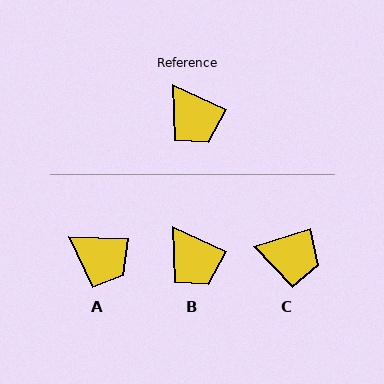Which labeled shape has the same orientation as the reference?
B.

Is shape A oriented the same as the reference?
No, it is off by about 23 degrees.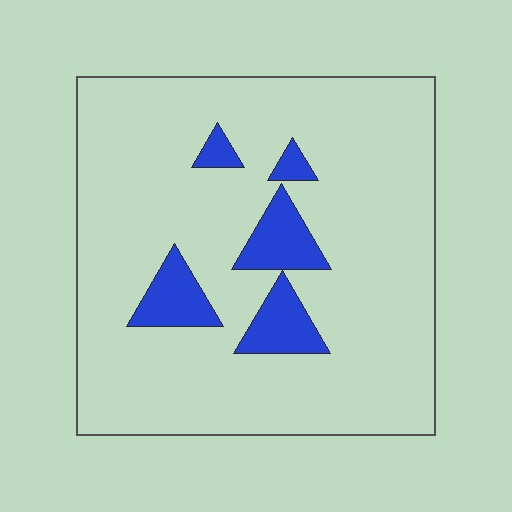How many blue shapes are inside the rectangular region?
5.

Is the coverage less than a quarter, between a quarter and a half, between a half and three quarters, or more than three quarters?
Less than a quarter.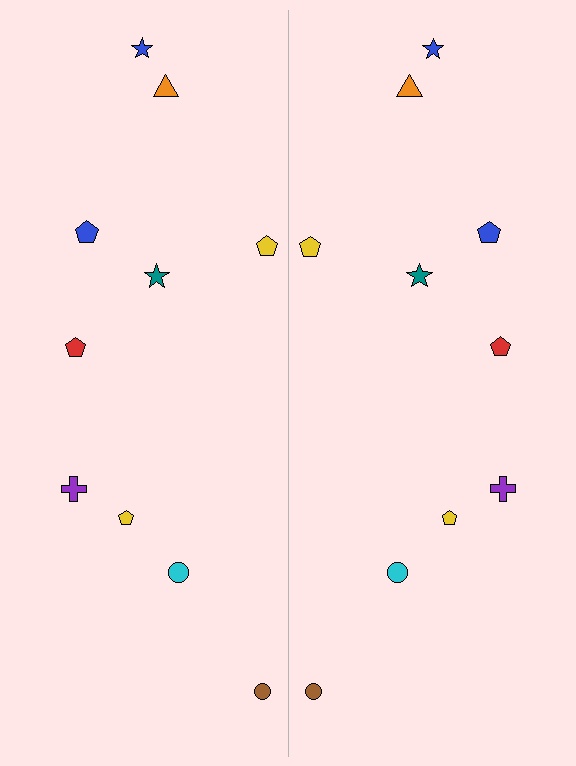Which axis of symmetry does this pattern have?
The pattern has a vertical axis of symmetry running through the center of the image.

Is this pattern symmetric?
Yes, this pattern has bilateral (reflection) symmetry.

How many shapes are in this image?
There are 20 shapes in this image.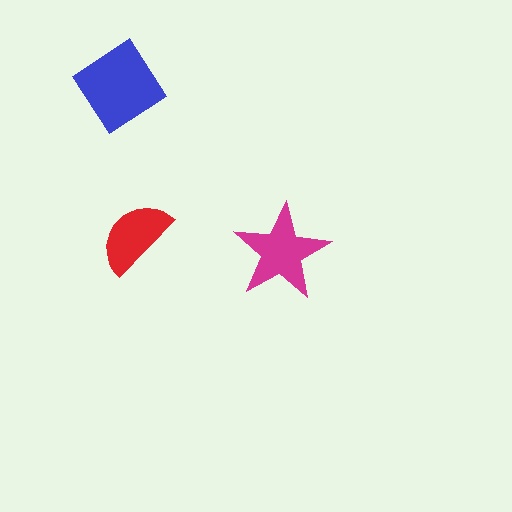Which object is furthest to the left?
The blue diamond is leftmost.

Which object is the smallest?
The red semicircle.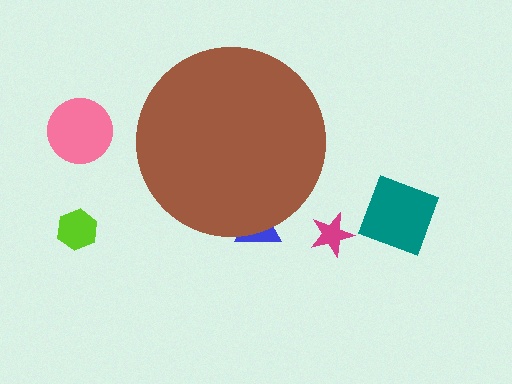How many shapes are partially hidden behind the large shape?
1 shape is partially hidden.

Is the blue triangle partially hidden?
Yes, the blue triangle is partially hidden behind the brown circle.